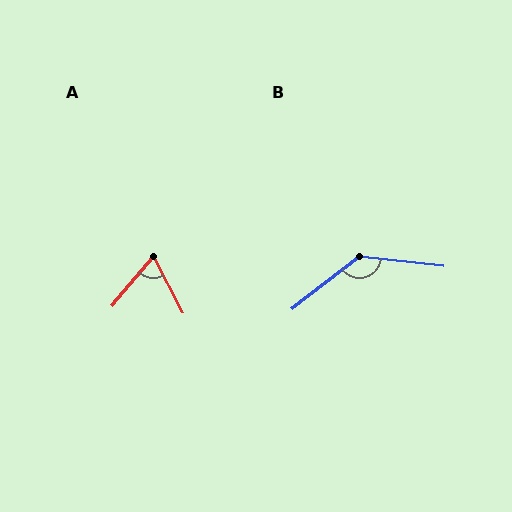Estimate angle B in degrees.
Approximately 136 degrees.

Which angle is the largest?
B, at approximately 136 degrees.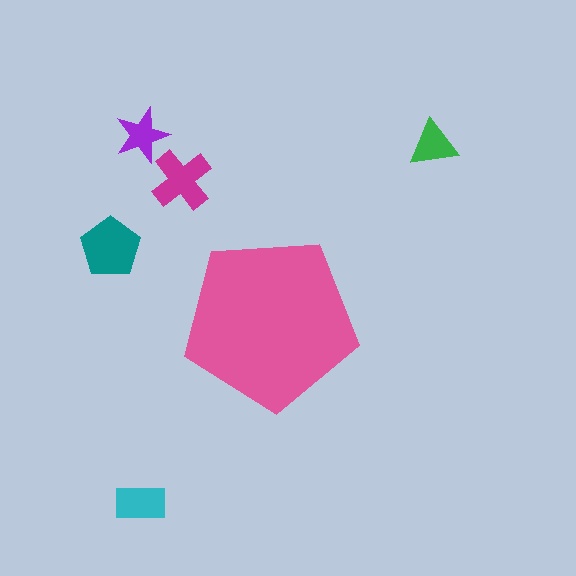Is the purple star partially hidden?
No, the purple star is fully visible.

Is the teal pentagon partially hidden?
No, the teal pentagon is fully visible.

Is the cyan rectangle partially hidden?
No, the cyan rectangle is fully visible.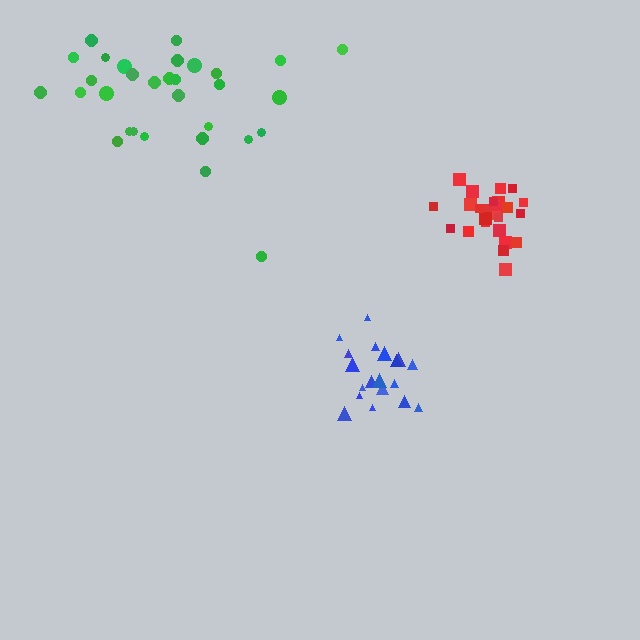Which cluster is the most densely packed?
Red.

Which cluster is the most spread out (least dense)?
Green.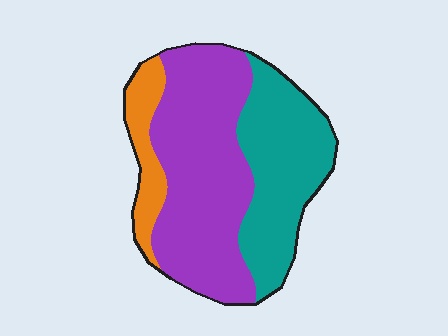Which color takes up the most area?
Purple, at roughly 50%.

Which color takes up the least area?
Orange, at roughly 10%.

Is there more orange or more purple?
Purple.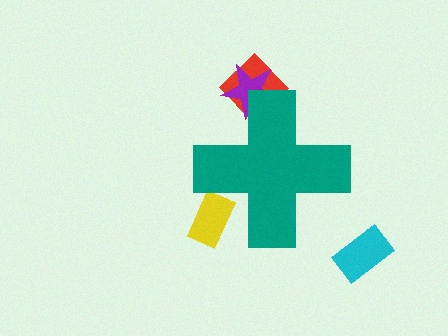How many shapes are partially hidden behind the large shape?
3 shapes are partially hidden.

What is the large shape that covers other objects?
A teal cross.